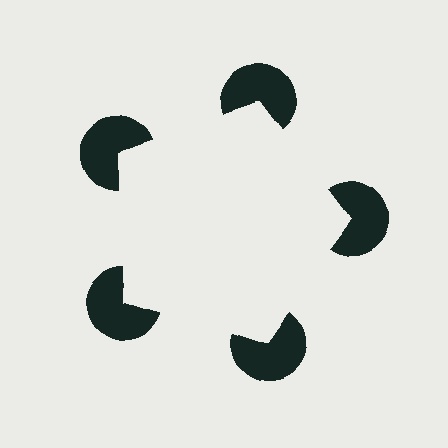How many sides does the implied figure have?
5 sides.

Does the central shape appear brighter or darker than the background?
It typically appears slightly brighter than the background, even though no actual brightness change is drawn.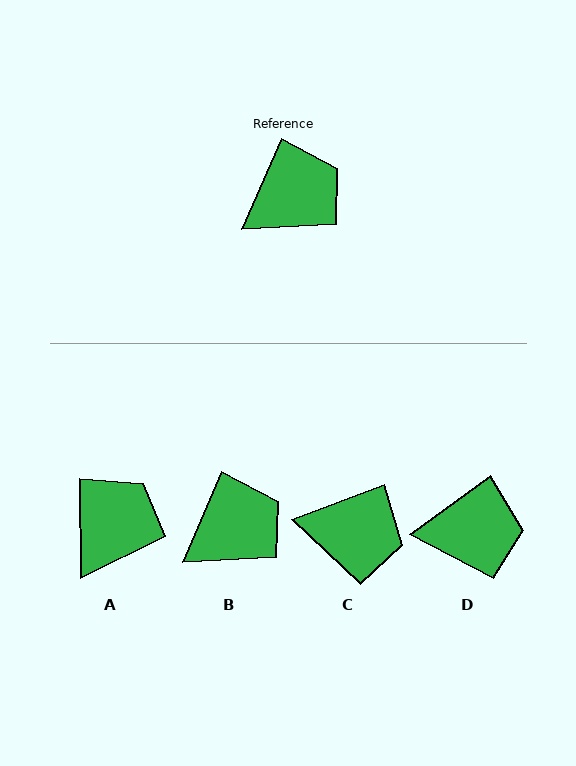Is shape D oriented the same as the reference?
No, it is off by about 30 degrees.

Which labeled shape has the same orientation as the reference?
B.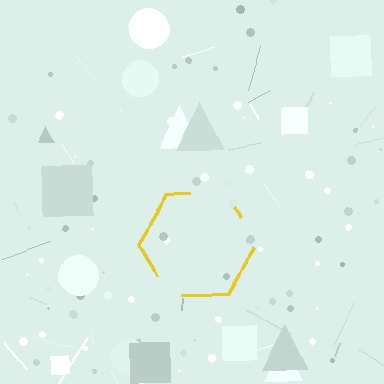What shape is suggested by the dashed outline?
The dashed outline suggests a hexagon.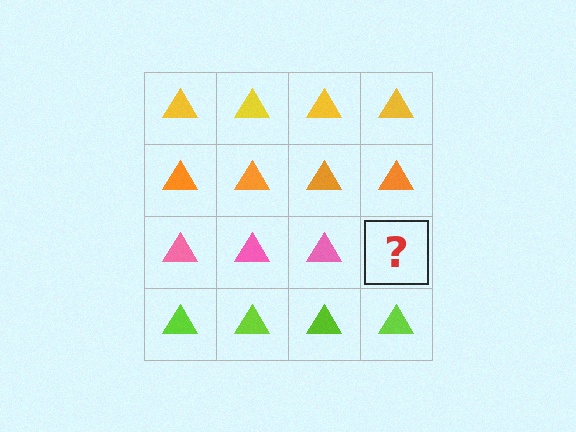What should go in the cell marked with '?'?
The missing cell should contain a pink triangle.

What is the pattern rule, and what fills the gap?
The rule is that each row has a consistent color. The gap should be filled with a pink triangle.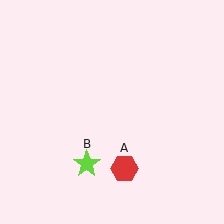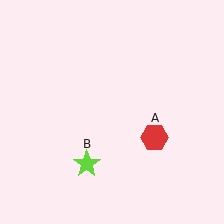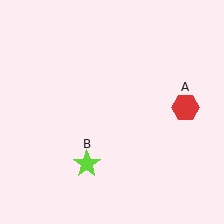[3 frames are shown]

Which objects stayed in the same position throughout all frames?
Lime star (object B) remained stationary.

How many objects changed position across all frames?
1 object changed position: red hexagon (object A).